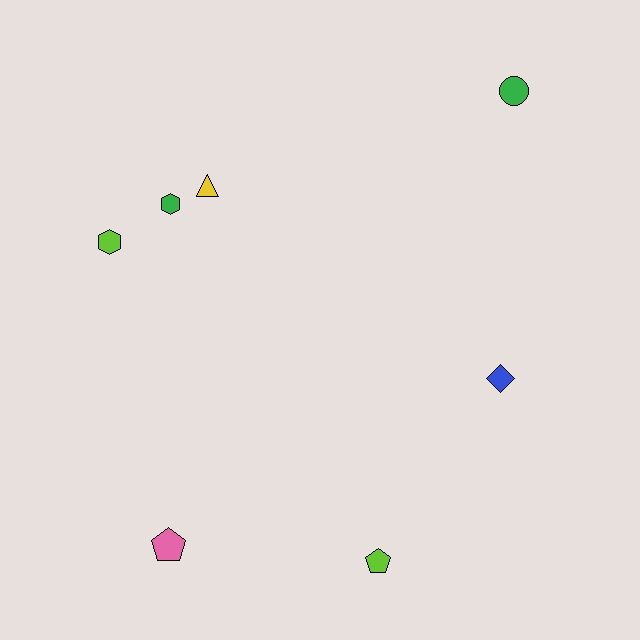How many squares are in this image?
There are no squares.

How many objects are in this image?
There are 7 objects.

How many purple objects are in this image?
There are no purple objects.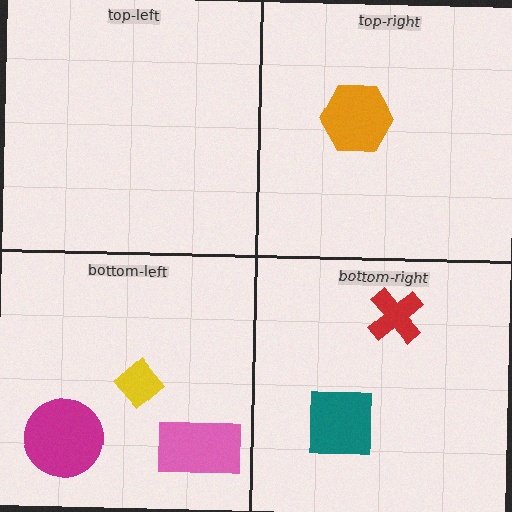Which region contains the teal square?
The bottom-right region.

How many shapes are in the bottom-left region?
3.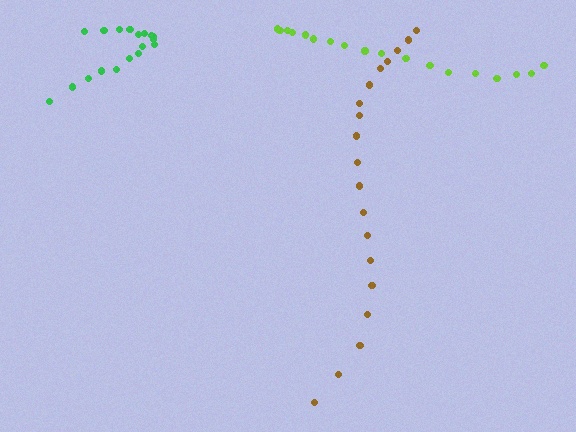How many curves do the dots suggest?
There are 3 distinct paths.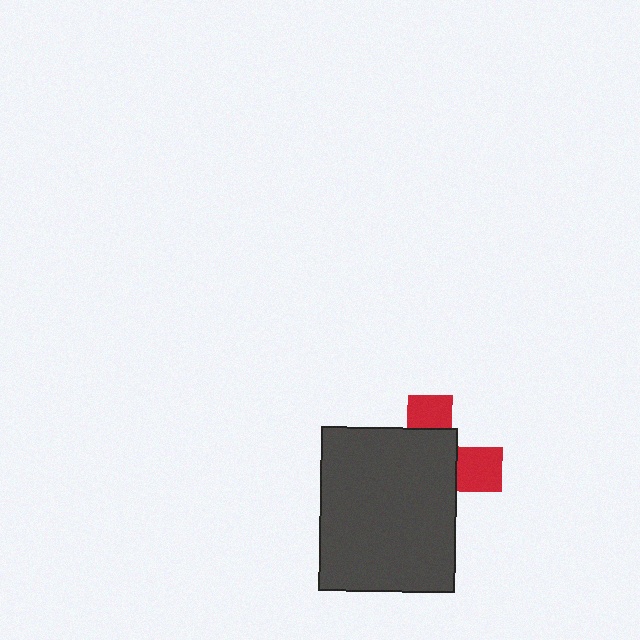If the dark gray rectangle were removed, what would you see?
You would see the complete red cross.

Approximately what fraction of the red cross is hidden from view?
Roughly 69% of the red cross is hidden behind the dark gray rectangle.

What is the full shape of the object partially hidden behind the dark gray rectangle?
The partially hidden object is a red cross.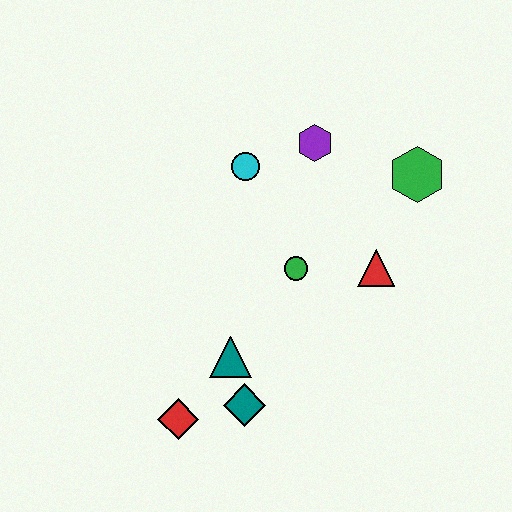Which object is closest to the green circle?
The red triangle is closest to the green circle.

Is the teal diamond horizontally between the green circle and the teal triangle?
Yes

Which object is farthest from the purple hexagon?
The red diamond is farthest from the purple hexagon.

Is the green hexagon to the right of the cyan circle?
Yes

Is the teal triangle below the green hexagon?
Yes